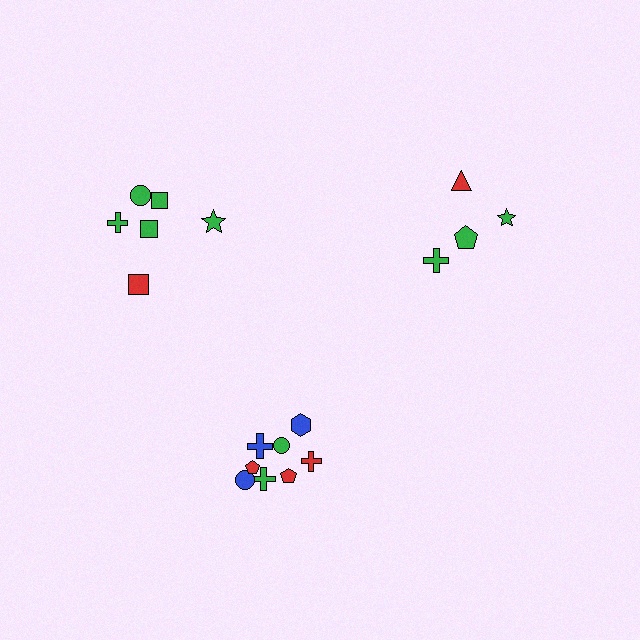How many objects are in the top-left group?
There are 6 objects.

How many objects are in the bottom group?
There are 8 objects.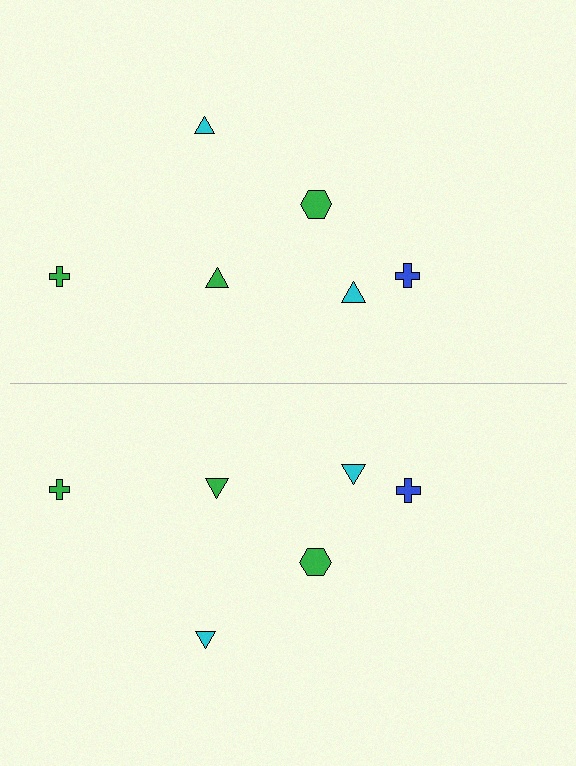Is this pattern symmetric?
Yes, this pattern has bilateral (reflection) symmetry.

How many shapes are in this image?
There are 12 shapes in this image.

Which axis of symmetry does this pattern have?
The pattern has a horizontal axis of symmetry running through the center of the image.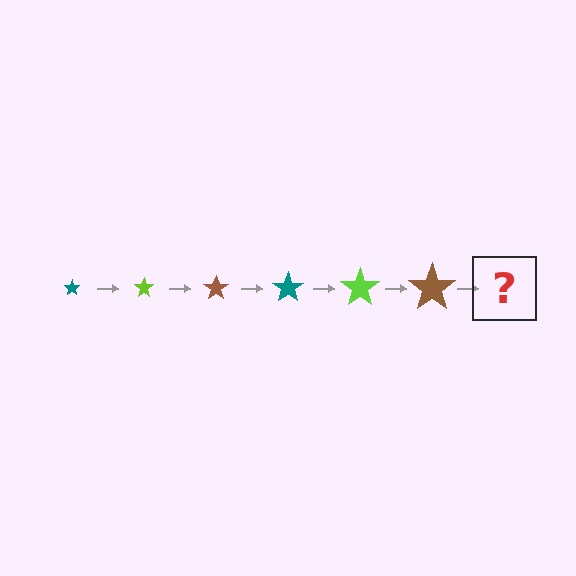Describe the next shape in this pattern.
It should be a teal star, larger than the previous one.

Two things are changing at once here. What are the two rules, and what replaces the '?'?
The two rules are that the star grows larger each step and the color cycles through teal, lime, and brown. The '?' should be a teal star, larger than the previous one.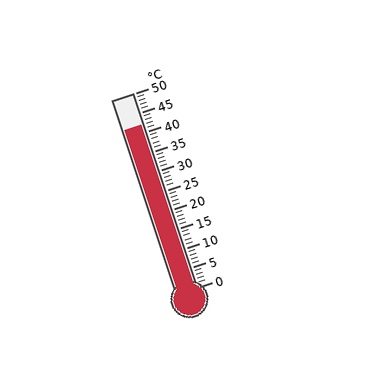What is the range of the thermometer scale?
The thermometer scale ranges from 0°C to 50°C.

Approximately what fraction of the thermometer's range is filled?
The thermometer is filled to approximately 85% of its range.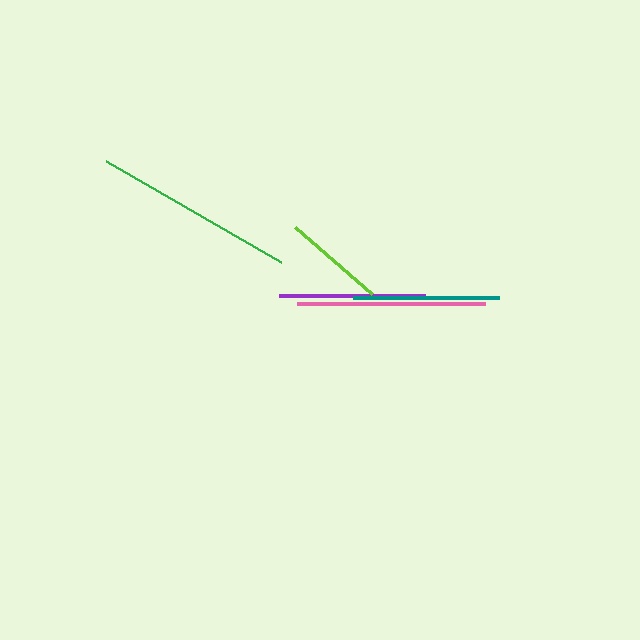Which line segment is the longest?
The green line is the longest at approximately 202 pixels.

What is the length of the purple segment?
The purple segment is approximately 147 pixels long.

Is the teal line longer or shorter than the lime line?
The teal line is longer than the lime line.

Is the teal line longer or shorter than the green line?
The green line is longer than the teal line.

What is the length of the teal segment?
The teal segment is approximately 146 pixels long.